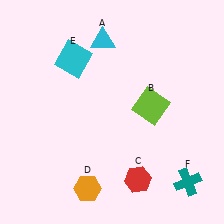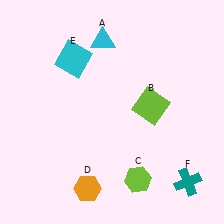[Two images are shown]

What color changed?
The hexagon (C) changed from red in Image 1 to lime in Image 2.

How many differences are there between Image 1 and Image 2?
There is 1 difference between the two images.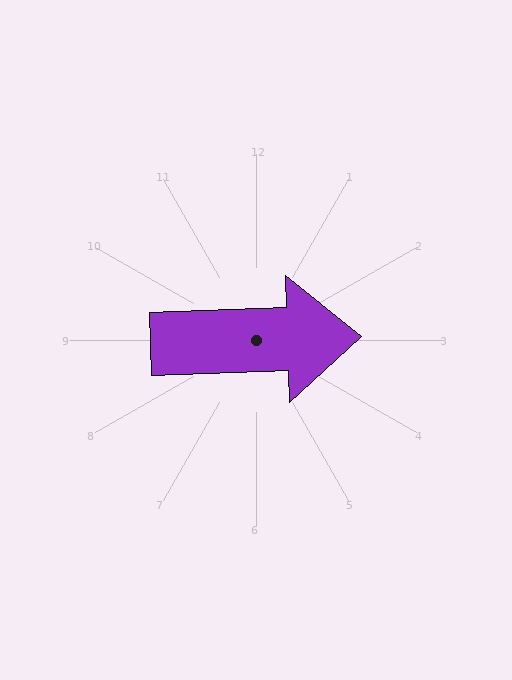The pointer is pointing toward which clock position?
Roughly 3 o'clock.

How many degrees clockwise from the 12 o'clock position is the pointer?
Approximately 88 degrees.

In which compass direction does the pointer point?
East.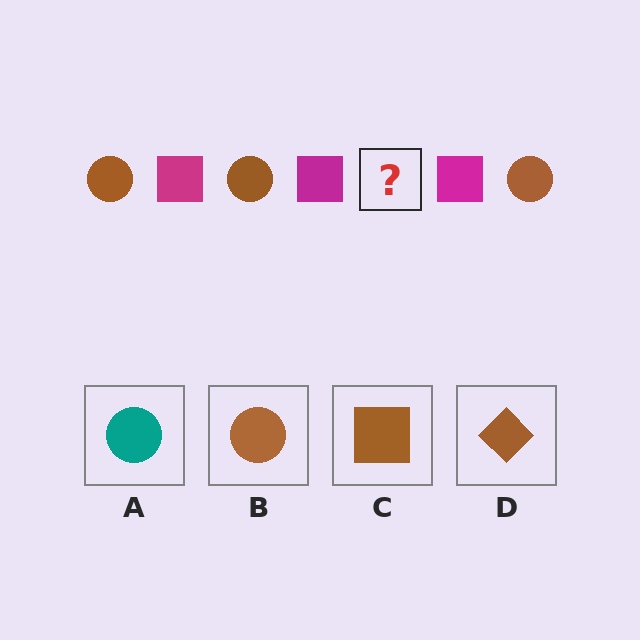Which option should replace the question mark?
Option B.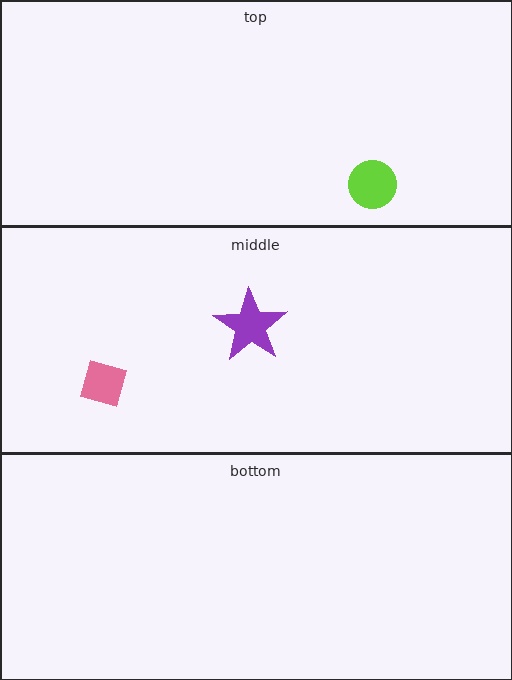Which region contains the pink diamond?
The middle region.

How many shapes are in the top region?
1.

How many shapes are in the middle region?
2.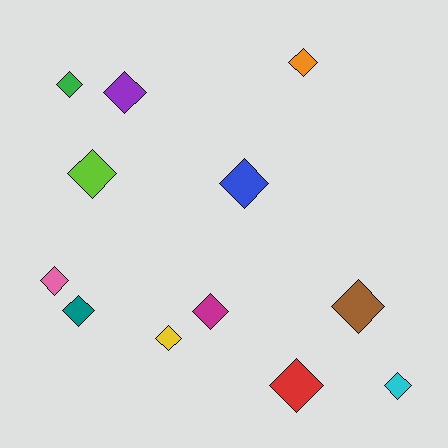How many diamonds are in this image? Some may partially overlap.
There are 12 diamonds.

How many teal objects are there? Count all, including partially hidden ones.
There is 1 teal object.